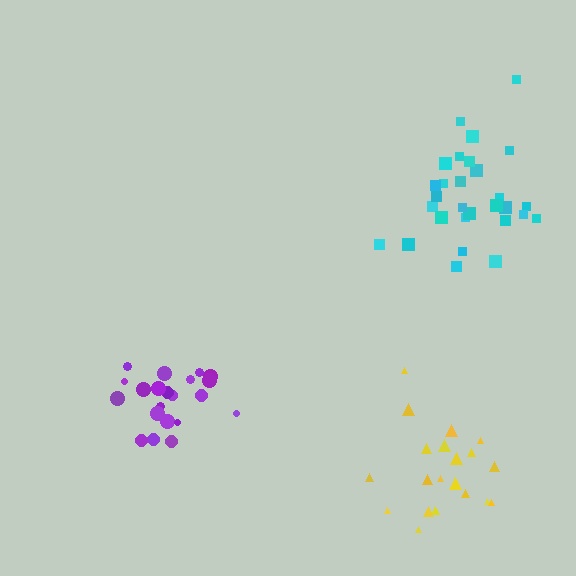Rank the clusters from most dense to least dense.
purple, yellow, cyan.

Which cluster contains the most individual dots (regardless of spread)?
Cyan (30).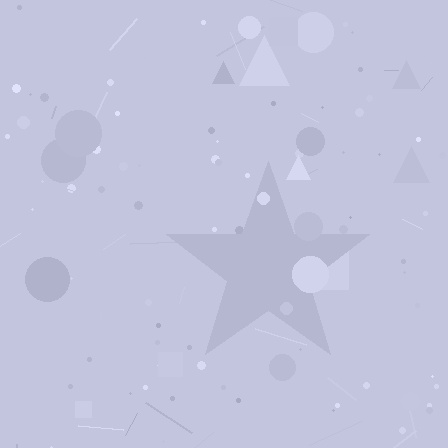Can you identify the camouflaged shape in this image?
The camouflaged shape is a star.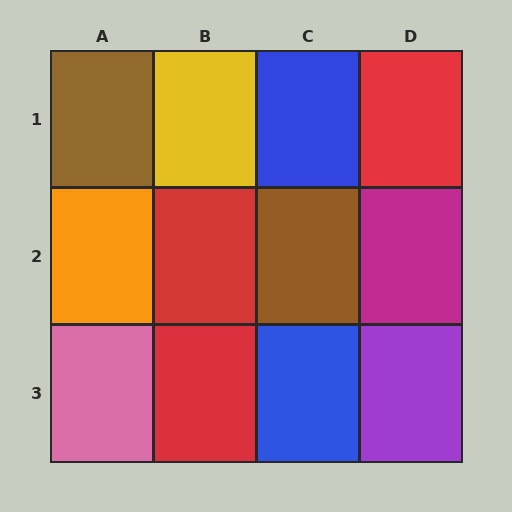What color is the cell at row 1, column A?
Brown.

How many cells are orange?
1 cell is orange.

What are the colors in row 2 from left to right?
Orange, red, brown, magenta.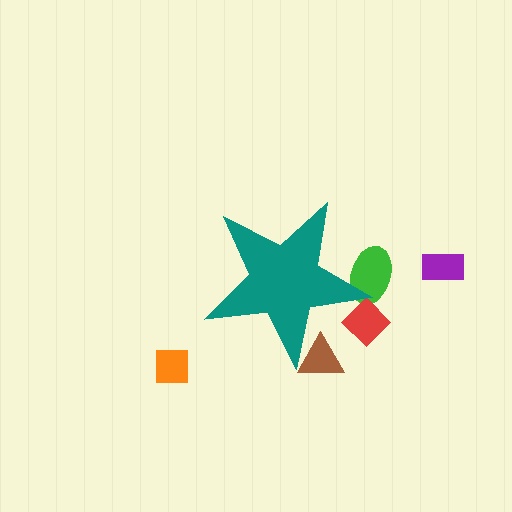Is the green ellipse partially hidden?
Yes, the green ellipse is partially hidden behind the teal star.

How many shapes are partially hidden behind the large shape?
3 shapes are partially hidden.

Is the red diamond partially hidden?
Yes, the red diamond is partially hidden behind the teal star.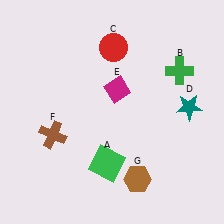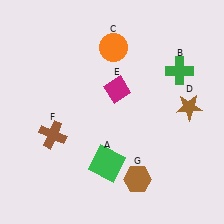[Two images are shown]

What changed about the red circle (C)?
In Image 1, C is red. In Image 2, it changed to orange.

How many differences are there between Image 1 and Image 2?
There are 2 differences between the two images.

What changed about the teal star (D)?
In Image 1, D is teal. In Image 2, it changed to brown.